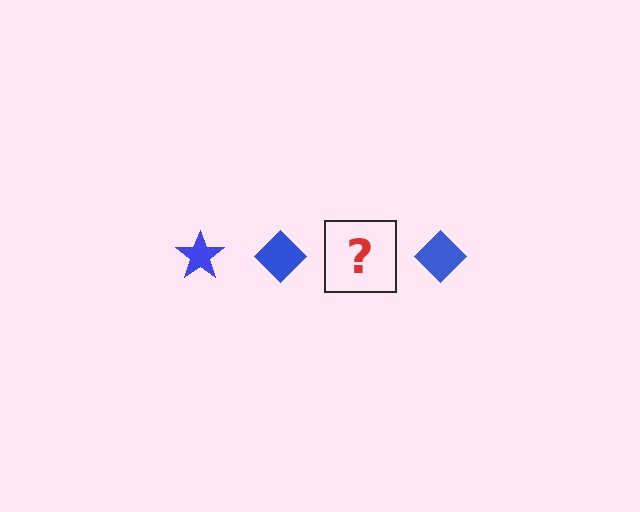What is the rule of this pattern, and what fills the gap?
The rule is that the pattern cycles through star, diamond shapes in blue. The gap should be filled with a blue star.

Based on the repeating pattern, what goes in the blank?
The blank should be a blue star.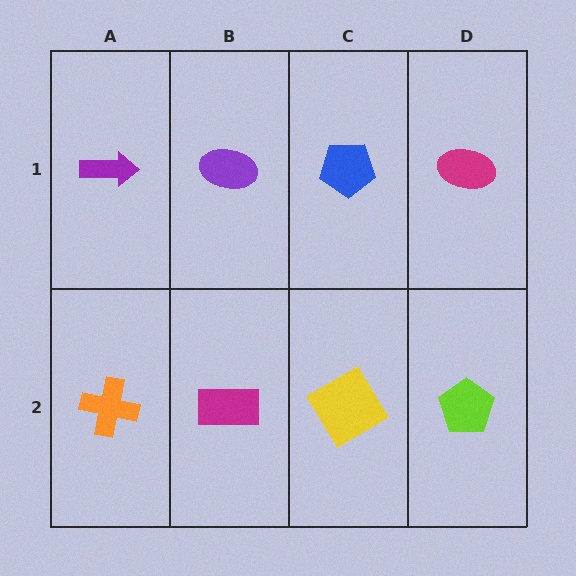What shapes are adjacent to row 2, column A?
A purple arrow (row 1, column A), a magenta rectangle (row 2, column B).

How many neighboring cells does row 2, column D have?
2.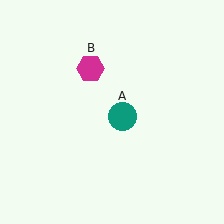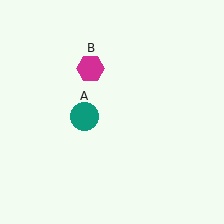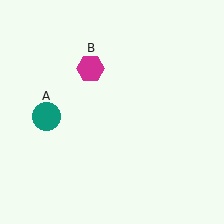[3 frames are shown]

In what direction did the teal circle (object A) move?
The teal circle (object A) moved left.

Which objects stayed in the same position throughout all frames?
Magenta hexagon (object B) remained stationary.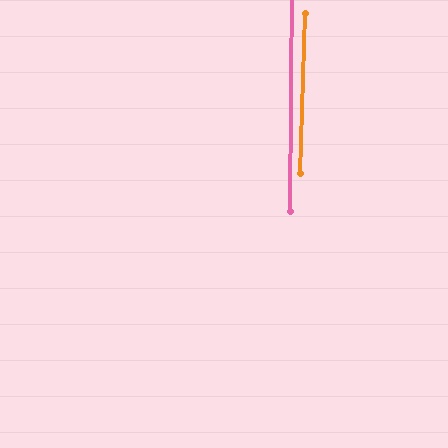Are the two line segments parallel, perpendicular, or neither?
Parallel — their directions differ by only 1.2°.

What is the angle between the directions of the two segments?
Approximately 1 degree.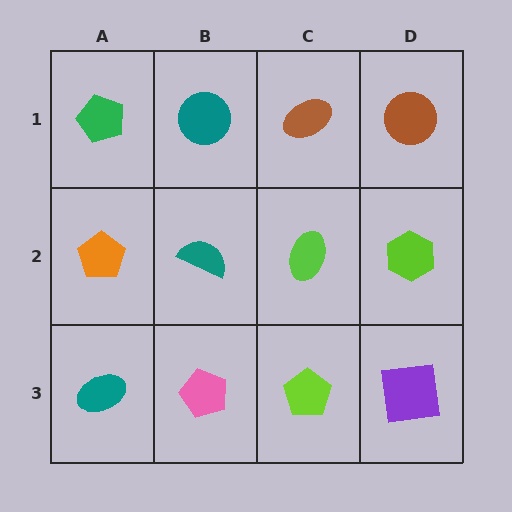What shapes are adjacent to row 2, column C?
A brown ellipse (row 1, column C), a lime pentagon (row 3, column C), a teal semicircle (row 2, column B), a lime hexagon (row 2, column D).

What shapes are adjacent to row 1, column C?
A lime ellipse (row 2, column C), a teal circle (row 1, column B), a brown circle (row 1, column D).